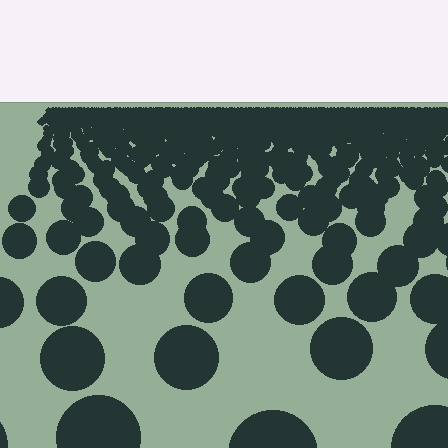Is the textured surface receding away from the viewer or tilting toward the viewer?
The surface is receding away from the viewer. Texture elements get smaller and denser toward the top.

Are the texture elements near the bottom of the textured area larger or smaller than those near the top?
Larger. Near the bottom, elements are closer to the viewer and appear at a bigger on-screen size.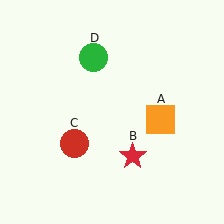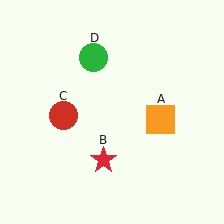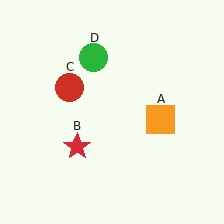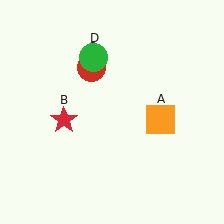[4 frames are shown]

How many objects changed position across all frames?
2 objects changed position: red star (object B), red circle (object C).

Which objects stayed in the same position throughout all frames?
Orange square (object A) and green circle (object D) remained stationary.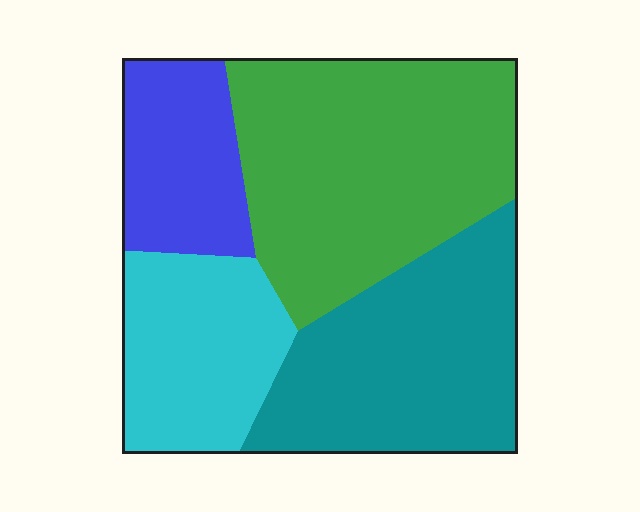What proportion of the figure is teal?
Teal covers about 30% of the figure.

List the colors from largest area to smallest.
From largest to smallest: green, teal, cyan, blue.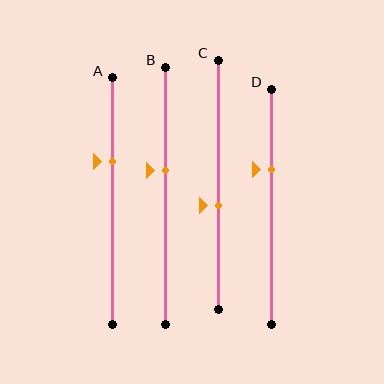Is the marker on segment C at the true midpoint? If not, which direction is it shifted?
No, the marker on segment C is shifted downward by about 8% of the segment length.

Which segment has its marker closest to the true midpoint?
Segment C has its marker closest to the true midpoint.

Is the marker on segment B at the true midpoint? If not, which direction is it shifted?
No, the marker on segment B is shifted upward by about 10% of the segment length.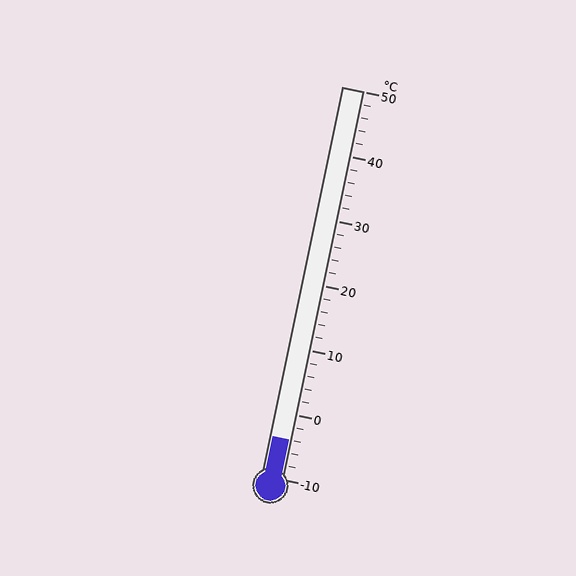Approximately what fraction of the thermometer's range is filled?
The thermometer is filled to approximately 10% of its range.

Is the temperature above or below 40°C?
The temperature is below 40°C.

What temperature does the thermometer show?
The thermometer shows approximately -4°C.